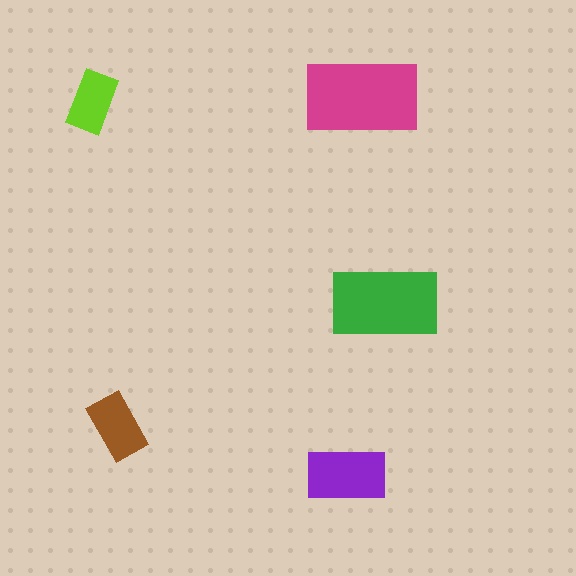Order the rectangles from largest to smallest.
the magenta one, the green one, the purple one, the brown one, the lime one.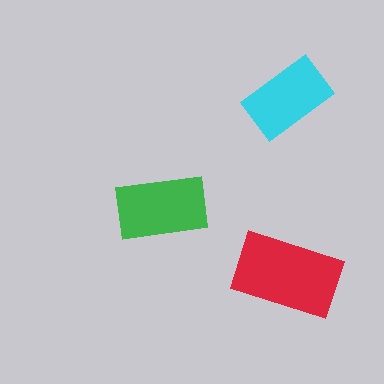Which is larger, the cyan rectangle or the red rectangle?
The red one.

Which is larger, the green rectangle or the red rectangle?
The red one.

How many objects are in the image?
There are 3 objects in the image.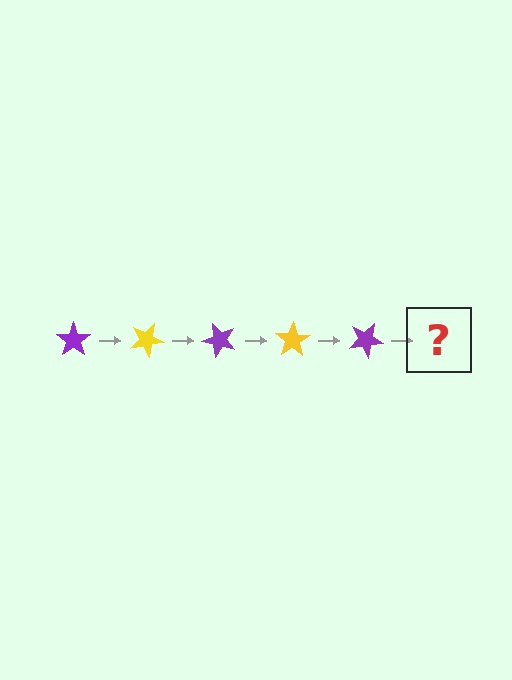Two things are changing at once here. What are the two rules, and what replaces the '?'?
The two rules are that it rotates 25 degrees each step and the color cycles through purple and yellow. The '?' should be a yellow star, rotated 125 degrees from the start.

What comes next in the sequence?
The next element should be a yellow star, rotated 125 degrees from the start.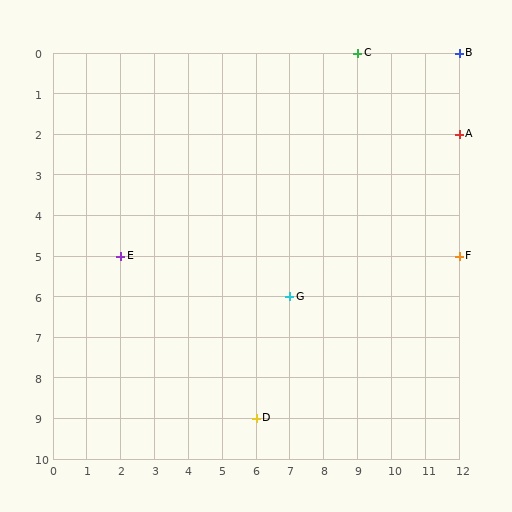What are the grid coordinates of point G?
Point G is at grid coordinates (7, 6).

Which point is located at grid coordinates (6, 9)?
Point D is at (6, 9).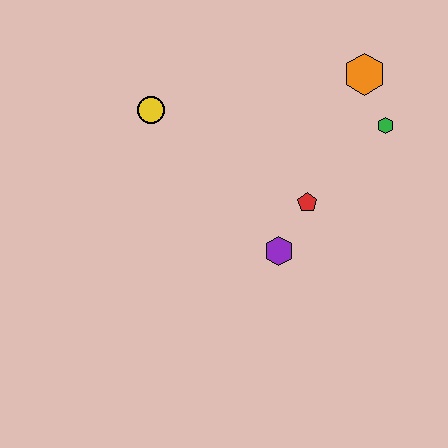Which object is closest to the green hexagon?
The orange hexagon is closest to the green hexagon.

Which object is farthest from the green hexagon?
The yellow circle is farthest from the green hexagon.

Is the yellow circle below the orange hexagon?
Yes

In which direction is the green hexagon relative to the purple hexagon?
The green hexagon is above the purple hexagon.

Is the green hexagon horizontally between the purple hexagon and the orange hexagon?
No